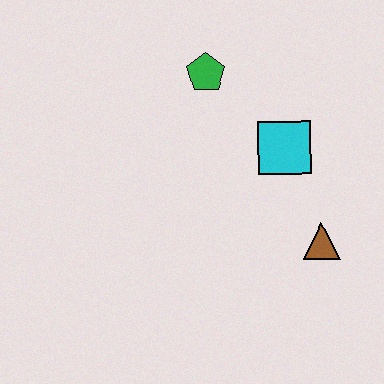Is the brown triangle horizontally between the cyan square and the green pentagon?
No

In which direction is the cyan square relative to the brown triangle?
The cyan square is above the brown triangle.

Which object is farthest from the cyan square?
The green pentagon is farthest from the cyan square.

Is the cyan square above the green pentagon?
No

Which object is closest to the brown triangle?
The cyan square is closest to the brown triangle.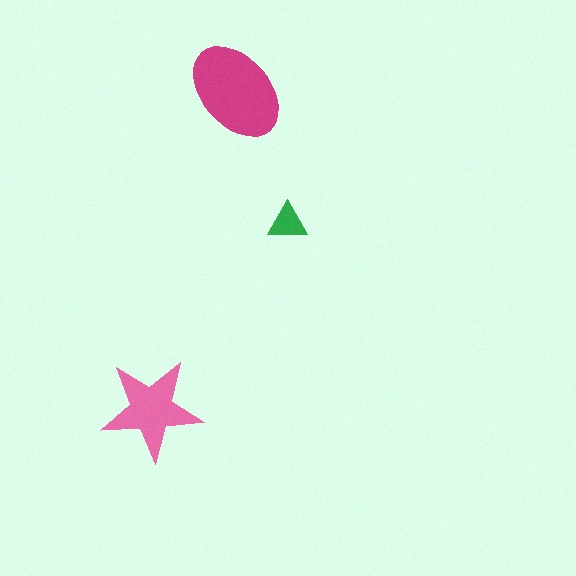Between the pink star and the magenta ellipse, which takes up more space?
The magenta ellipse.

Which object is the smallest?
The green triangle.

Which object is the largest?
The magenta ellipse.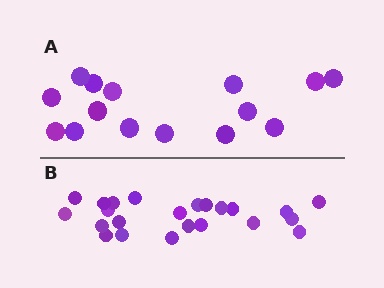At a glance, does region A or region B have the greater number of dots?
Region B (the bottom region) has more dots.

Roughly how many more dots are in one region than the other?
Region B has roughly 8 or so more dots than region A.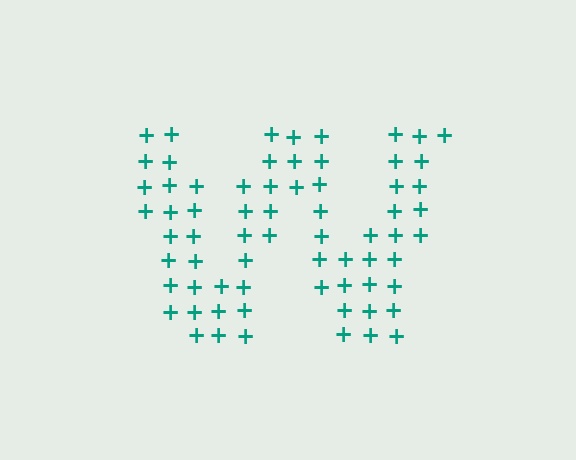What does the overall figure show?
The overall figure shows the letter W.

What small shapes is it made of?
It is made of small plus signs.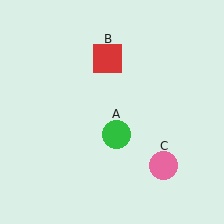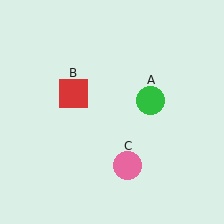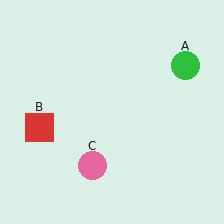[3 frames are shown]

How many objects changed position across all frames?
3 objects changed position: green circle (object A), red square (object B), pink circle (object C).